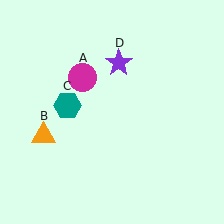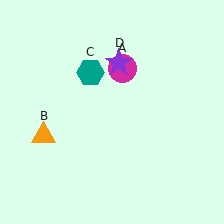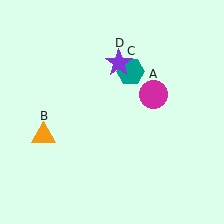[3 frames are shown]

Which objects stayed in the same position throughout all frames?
Orange triangle (object B) and purple star (object D) remained stationary.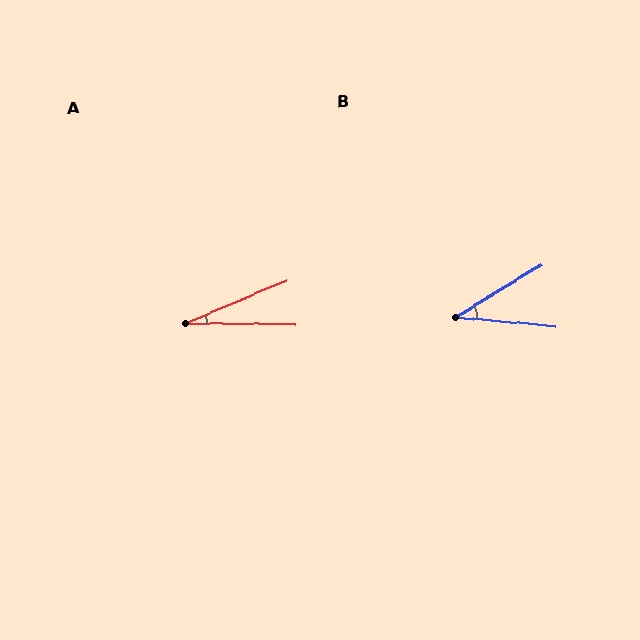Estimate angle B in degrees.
Approximately 36 degrees.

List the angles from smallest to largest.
A (23°), B (36°).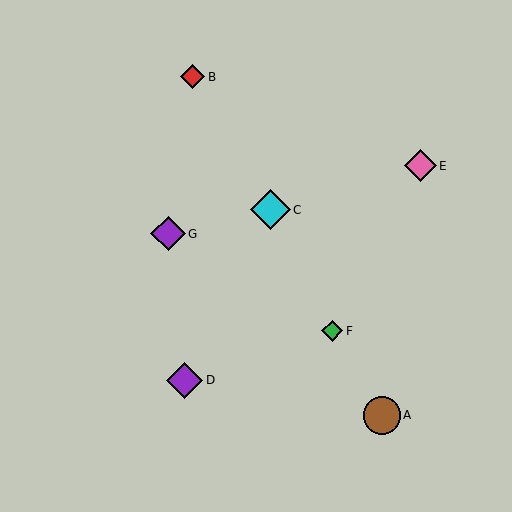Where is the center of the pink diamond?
The center of the pink diamond is at (420, 166).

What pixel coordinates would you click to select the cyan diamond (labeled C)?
Click at (270, 210) to select the cyan diamond C.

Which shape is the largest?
The cyan diamond (labeled C) is the largest.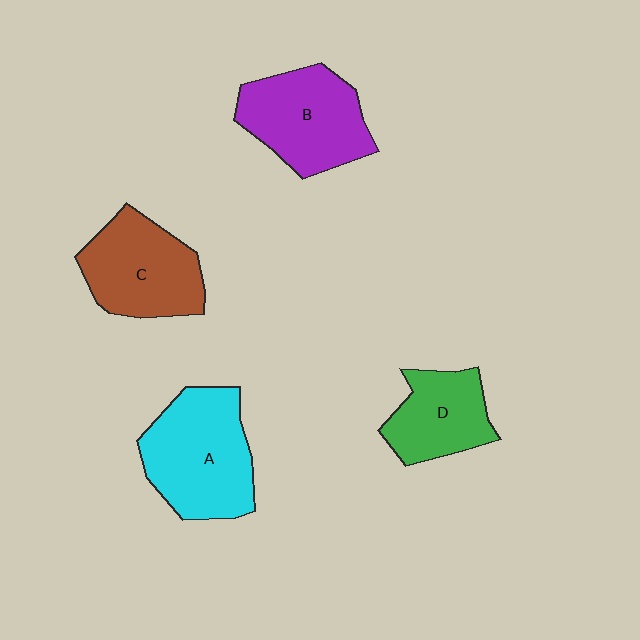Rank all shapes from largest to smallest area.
From largest to smallest: A (cyan), B (purple), C (brown), D (green).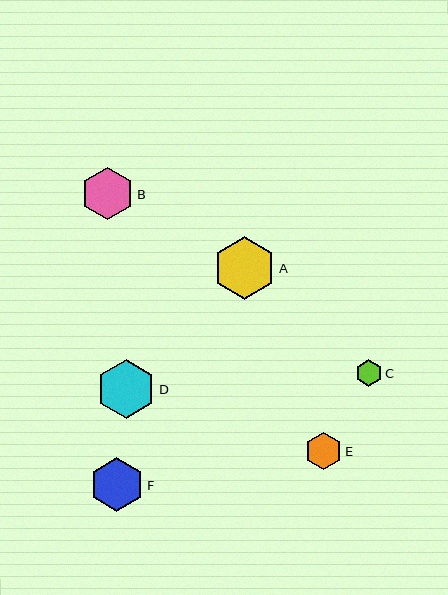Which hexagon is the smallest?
Hexagon C is the smallest with a size of approximately 26 pixels.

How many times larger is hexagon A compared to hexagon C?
Hexagon A is approximately 2.4 times the size of hexagon C.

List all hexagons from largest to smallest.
From largest to smallest: A, D, F, B, E, C.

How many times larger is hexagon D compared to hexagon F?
Hexagon D is approximately 1.1 times the size of hexagon F.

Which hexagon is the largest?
Hexagon A is the largest with a size of approximately 63 pixels.